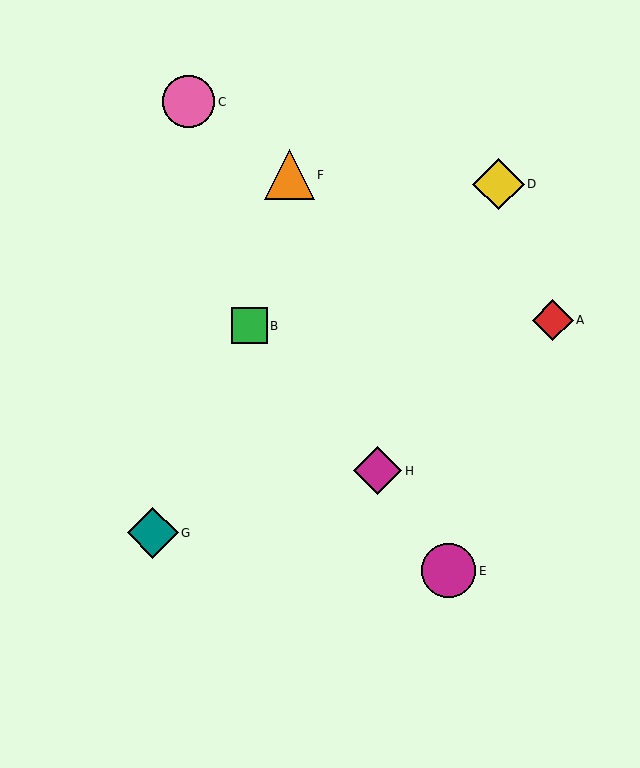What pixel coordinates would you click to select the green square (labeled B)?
Click at (249, 326) to select the green square B.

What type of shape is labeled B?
Shape B is a green square.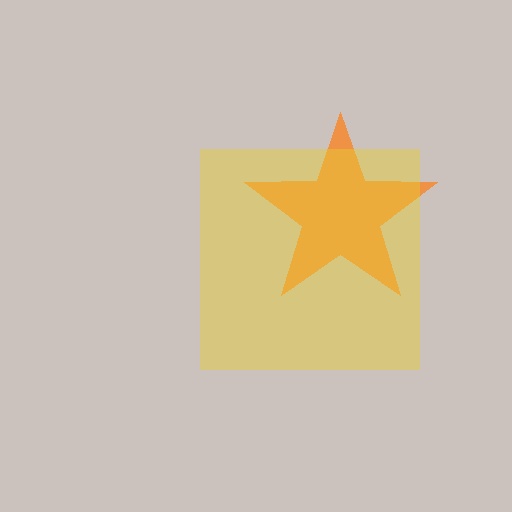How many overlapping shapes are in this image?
There are 2 overlapping shapes in the image.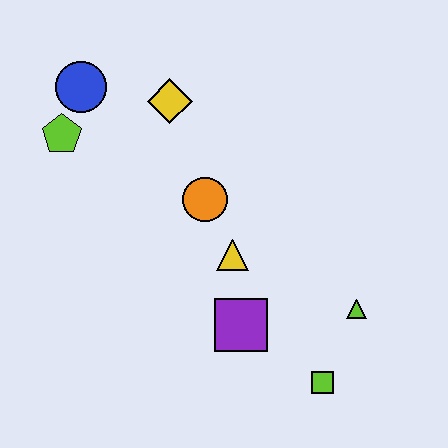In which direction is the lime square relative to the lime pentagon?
The lime square is to the right of the lime pentagon.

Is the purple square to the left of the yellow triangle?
No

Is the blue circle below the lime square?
No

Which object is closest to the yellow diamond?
The blue circle is closest to the yellow diamond.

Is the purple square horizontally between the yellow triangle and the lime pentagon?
No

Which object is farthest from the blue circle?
The lime square is farthest from the blue circle.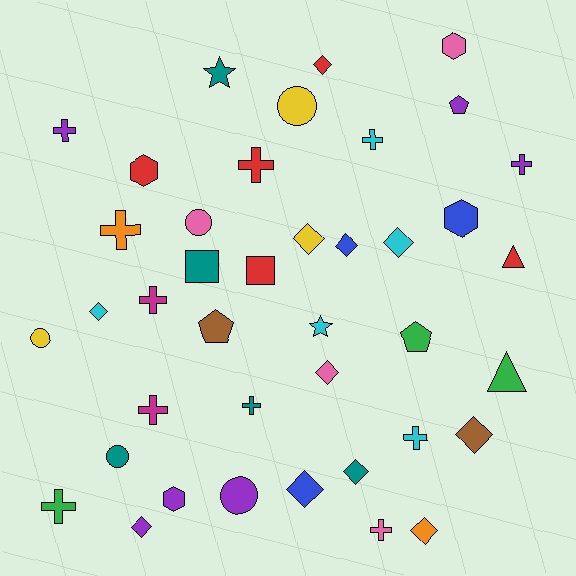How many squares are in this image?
There are 2 squares.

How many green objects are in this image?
There are 3 green objects.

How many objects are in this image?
There are 40 objects.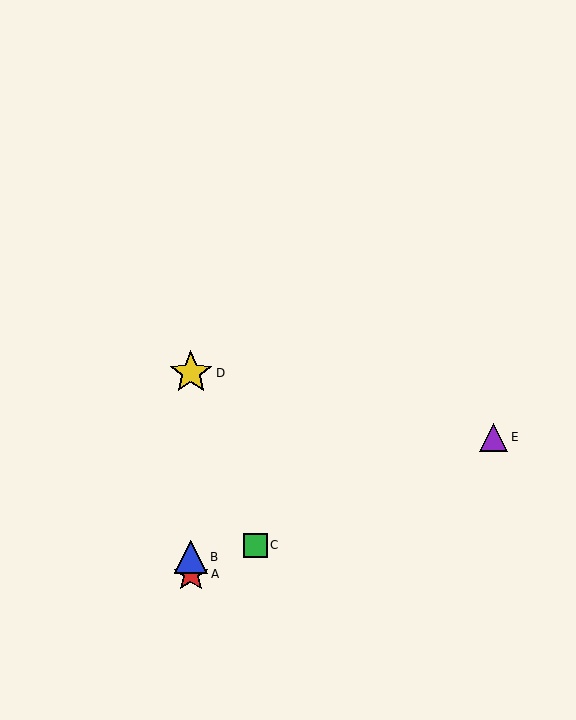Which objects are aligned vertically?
Objects A, B, D are aligned vertically.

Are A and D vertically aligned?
Yes, both are at x≈191.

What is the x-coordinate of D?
Object D is at x≈191.